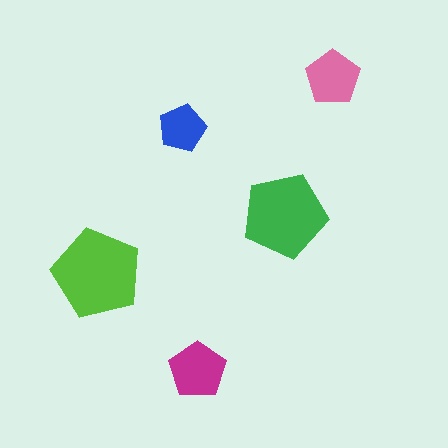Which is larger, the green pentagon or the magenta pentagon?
The green one.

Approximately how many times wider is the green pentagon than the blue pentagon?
About 2 times wider.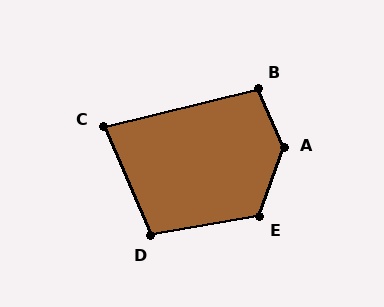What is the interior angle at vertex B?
Approximately 100 degrees (obtuse).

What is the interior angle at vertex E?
Approximately 120 degrees (obtuse).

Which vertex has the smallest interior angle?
C, at approximately 81 degrees.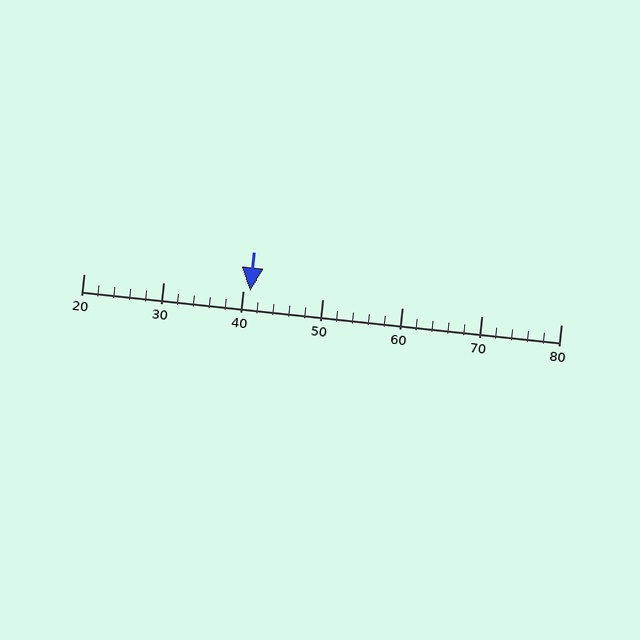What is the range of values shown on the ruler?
The ruler shows values from 20 to 80.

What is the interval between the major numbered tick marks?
The major tick marks are spaced 10 units apart.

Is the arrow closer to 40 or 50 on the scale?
The arrow is closer to 40.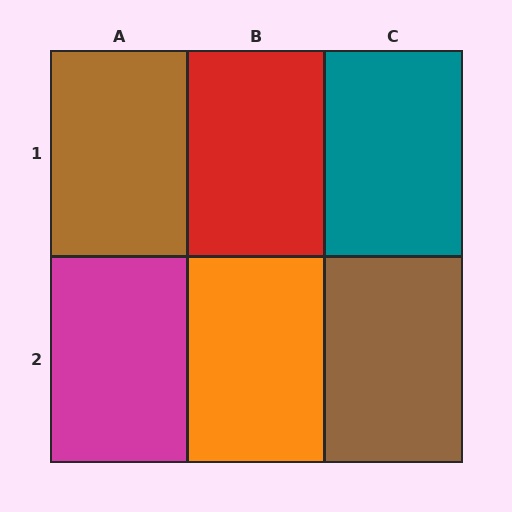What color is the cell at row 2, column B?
Orange.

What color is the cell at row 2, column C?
Brown.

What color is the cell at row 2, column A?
Magenta.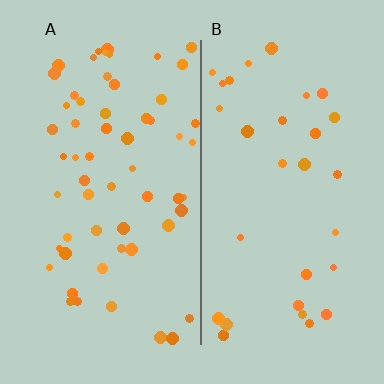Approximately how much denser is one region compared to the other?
Approximately 1.9× — region A over region B.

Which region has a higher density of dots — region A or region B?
A (the left).